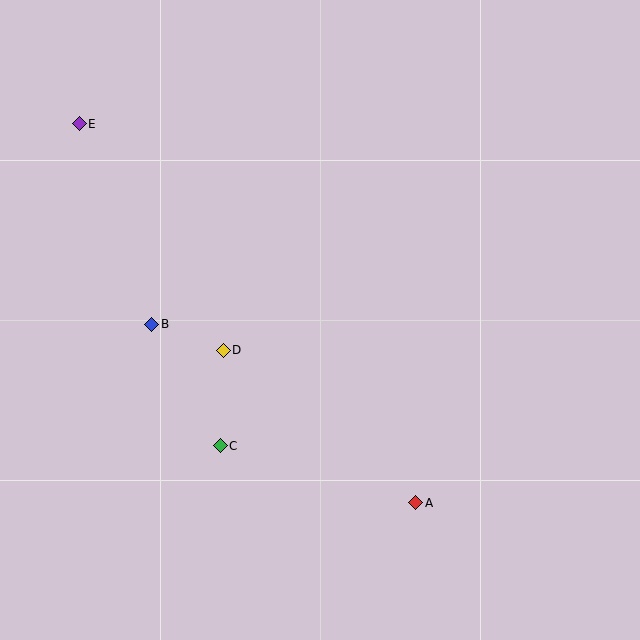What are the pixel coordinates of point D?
Point D is at (223, 350).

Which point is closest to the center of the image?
Point D at (223, 350) is closest to the center.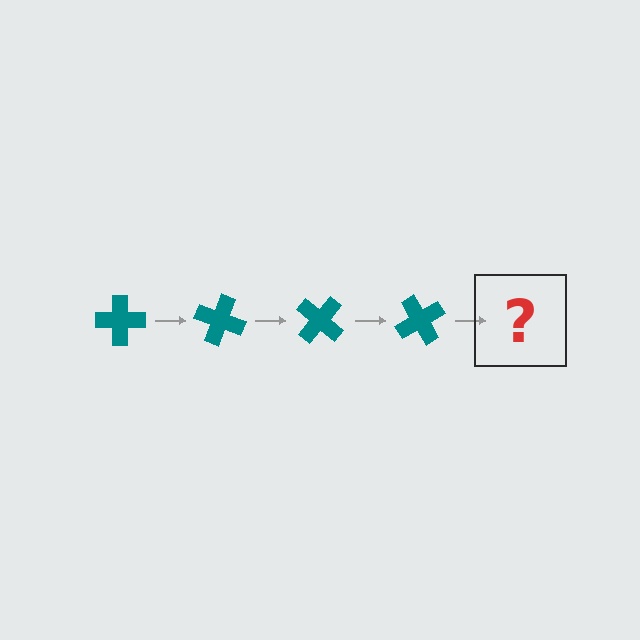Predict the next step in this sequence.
The next step is a teal cross rotated 80 degrees.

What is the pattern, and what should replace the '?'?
The pattern is that the cross rotates 20 degrees each step. The '?' should be a teal cross rotated 80 degrees.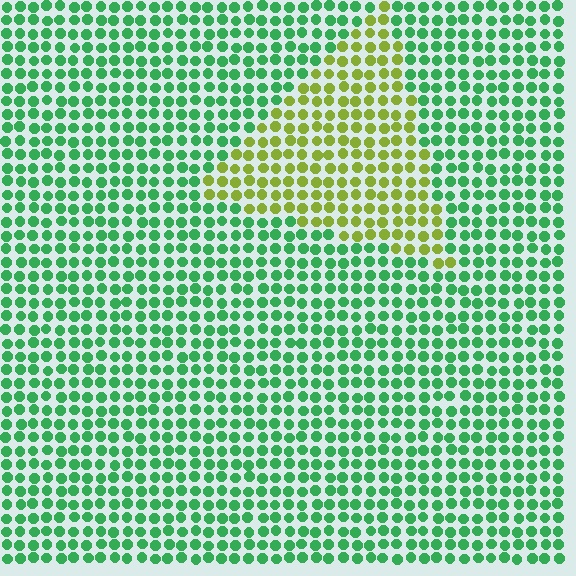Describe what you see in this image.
The image is filled with small green elements in a uniform arrangement. A triangle-shaped region is visible where the elements are tinted to a slightly different hue, forming a subtle color boundary.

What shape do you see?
I see a triangle.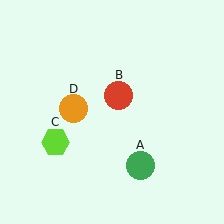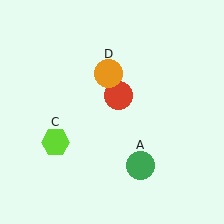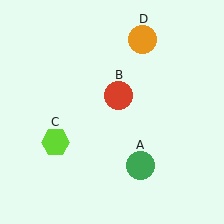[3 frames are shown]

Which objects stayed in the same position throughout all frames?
Green circle (object A) and red circle (object B) and lime hexagon (object C) remained stationary.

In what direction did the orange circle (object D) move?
The orange circle (object D) moved up and to the right.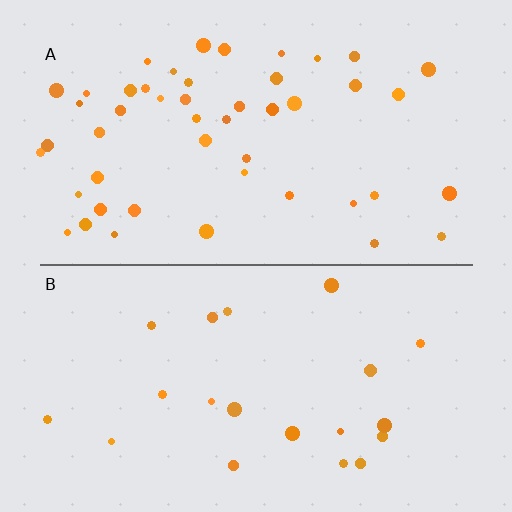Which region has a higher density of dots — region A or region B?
A (the top).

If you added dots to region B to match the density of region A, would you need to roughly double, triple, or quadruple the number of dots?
Approximately double.